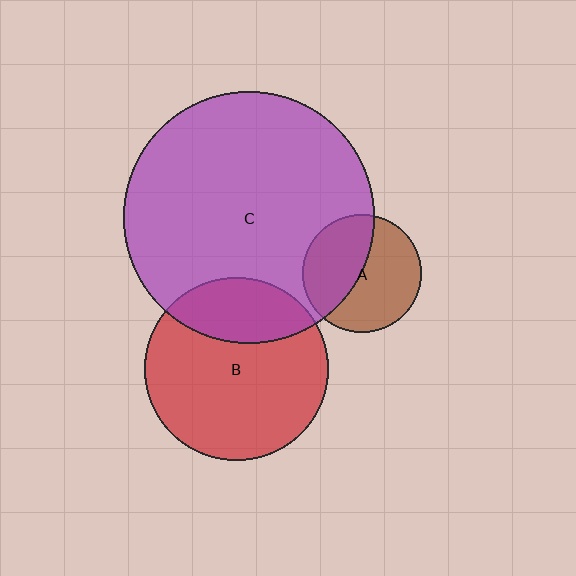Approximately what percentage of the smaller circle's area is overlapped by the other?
Approximately 25%.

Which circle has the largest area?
Circle C (purple).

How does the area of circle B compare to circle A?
Approximately 2.4 times.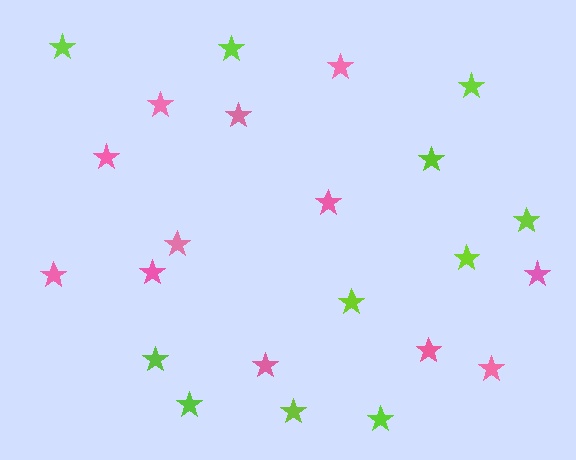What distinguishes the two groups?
There are 2 groups: one group of pink stars (12) and one group of lime stars (11).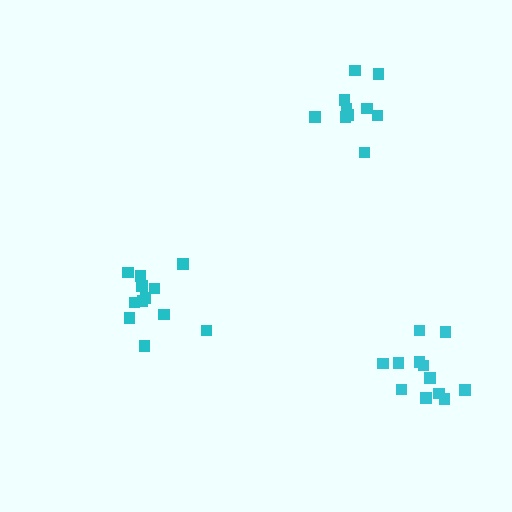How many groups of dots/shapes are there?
There are 3 groups.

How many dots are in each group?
Group 1: 12 dots, Group 2: 12 dots, Group 3: 10 dots (34 total).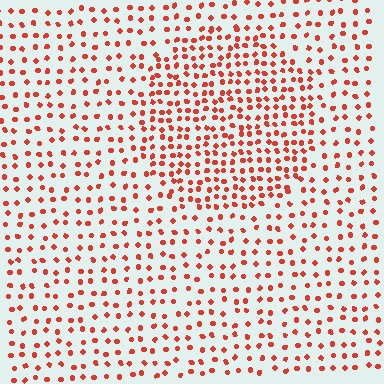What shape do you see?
I see a circle.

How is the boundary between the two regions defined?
The boundary is defined by a change in element density (approximately 1.8x ratio). All elements are the same color, size, and shape.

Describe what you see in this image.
The image contains small red elements arranged at two different densities. A circle-shaped region is visible where the elements are more densely packed than the surrounding area.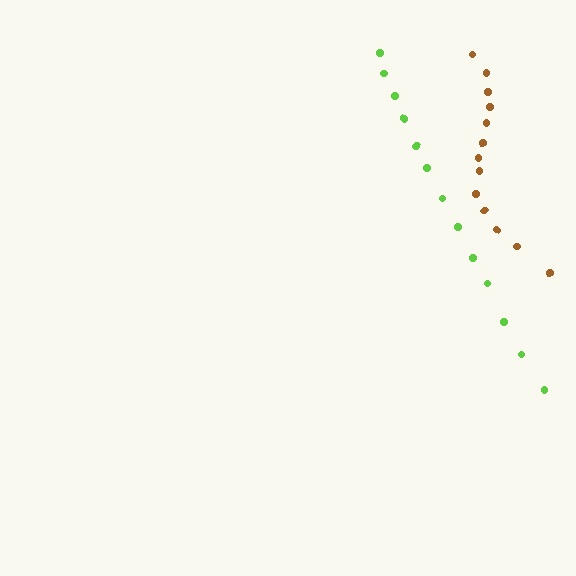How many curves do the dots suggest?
There are 2 distinct paths.